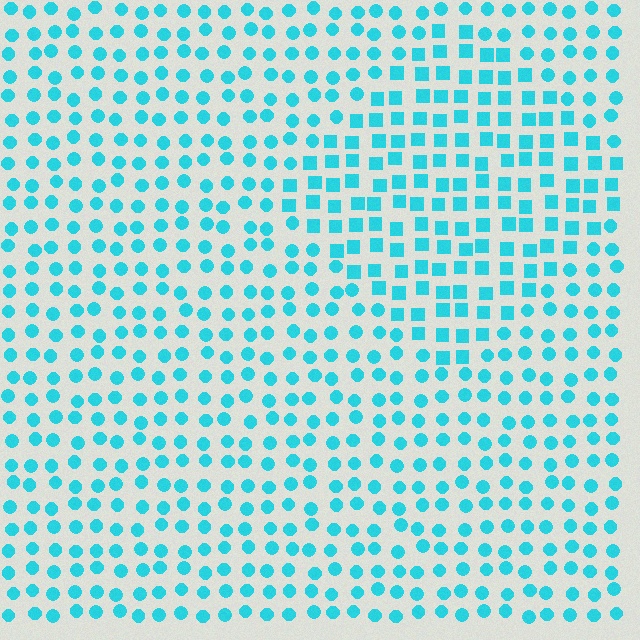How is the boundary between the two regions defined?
The boundary is defined by a change in element shape: squares inside vs. circles outside. All elements share the same color and spacing.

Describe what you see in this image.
The image is filled with small cyan elements arranged in a uniform grid. A diamond-shaped region contains squares, while the surrounding area contains circles. The boundary is defined purely by the change in element shape.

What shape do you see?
I see a diamond.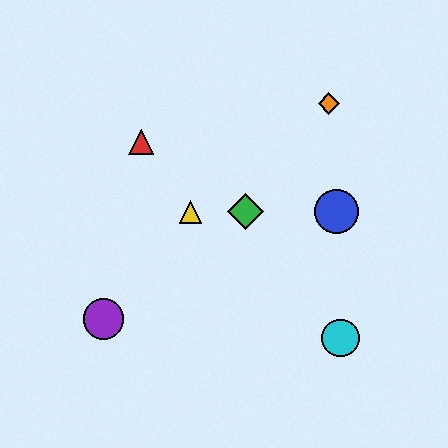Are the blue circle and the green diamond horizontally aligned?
Yes, both are at y≈212.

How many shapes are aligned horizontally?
3 shapes (the blue circle, the green diamond, the yellow triangle) are aligned horizontally.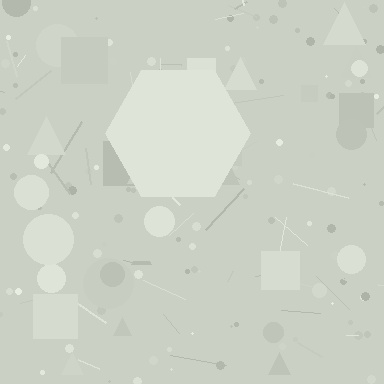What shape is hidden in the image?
A hexagon is hidden in the image.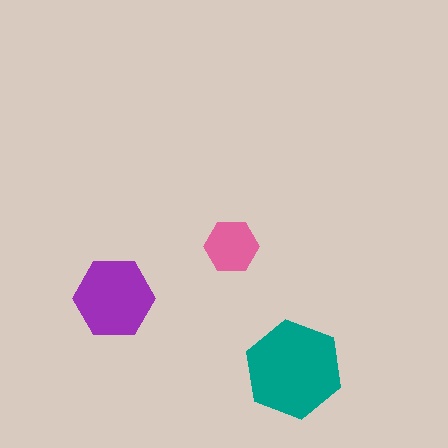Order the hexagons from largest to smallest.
the teal one, the purple one, the pink one.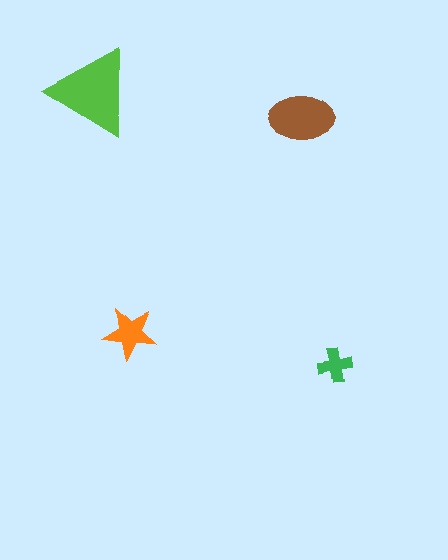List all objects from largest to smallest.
The lime triangle, the brown ellipse, the orange star, the green cross.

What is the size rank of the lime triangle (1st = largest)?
1st.